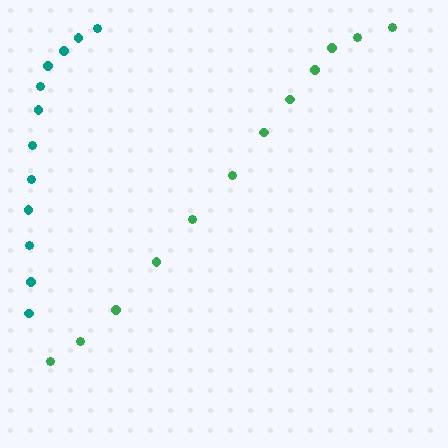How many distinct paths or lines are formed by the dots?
There are 2 distinct paths.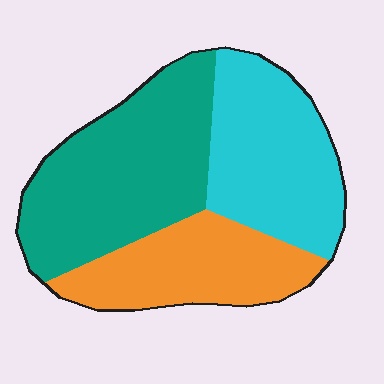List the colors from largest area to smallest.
From largest to smallest: teal, cyan, orange.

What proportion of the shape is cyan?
Cyan covers 32% of the shape.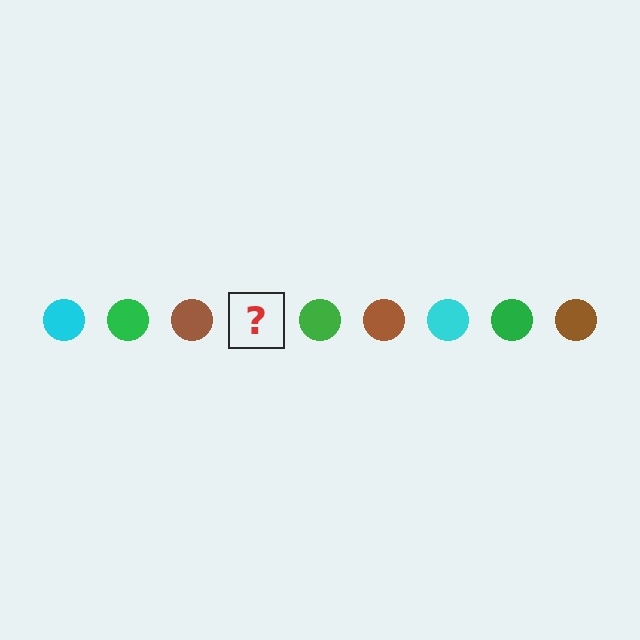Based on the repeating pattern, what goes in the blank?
The blank should be a cyan circle.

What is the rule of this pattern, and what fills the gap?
The rule is that the pattern cycles through cyan, green, brown circles. The gap should be filled with a cyan circle.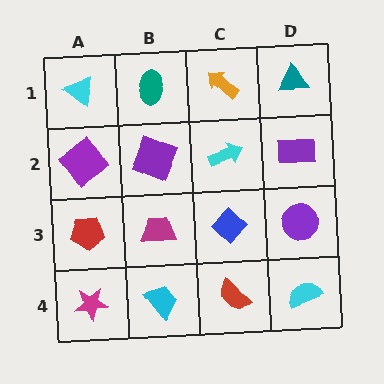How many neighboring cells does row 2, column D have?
3.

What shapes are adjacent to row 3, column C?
A cyan arrow (row 2, column C), a red semicircle (row 4, column C), a magenta trapezoid (row 3, column B), a purple circle (row 3, column D).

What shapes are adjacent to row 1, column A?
A purple diamond (row 2, column A), a teal ellipse (row 1, column B).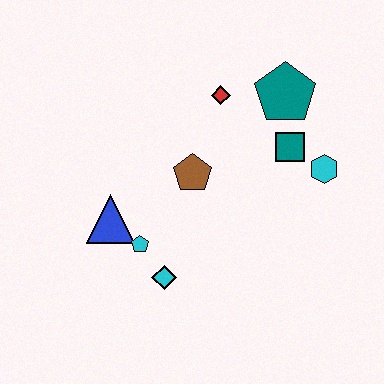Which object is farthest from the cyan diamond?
The teal pentagon is farthest from the cyan diamond.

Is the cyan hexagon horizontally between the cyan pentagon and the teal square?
No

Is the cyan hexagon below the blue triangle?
No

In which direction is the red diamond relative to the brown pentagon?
The red diamond is above the brown pentagon.